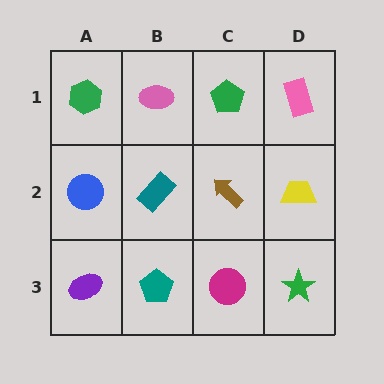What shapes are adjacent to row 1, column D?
A yellow trapezoid (row 2, column D), a green pentagon (row 1, column C).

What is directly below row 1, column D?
A yellow trapezoid.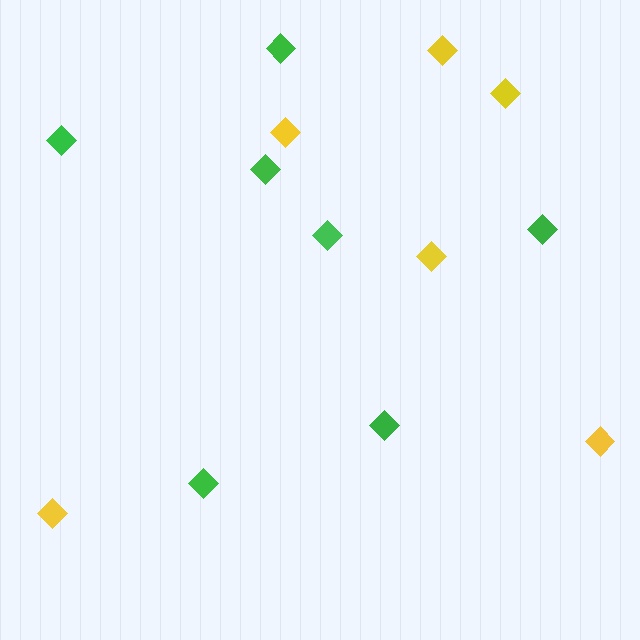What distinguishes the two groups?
There are 2 groups: one group of green diamonds (7) and one group of yellow diamonds (6).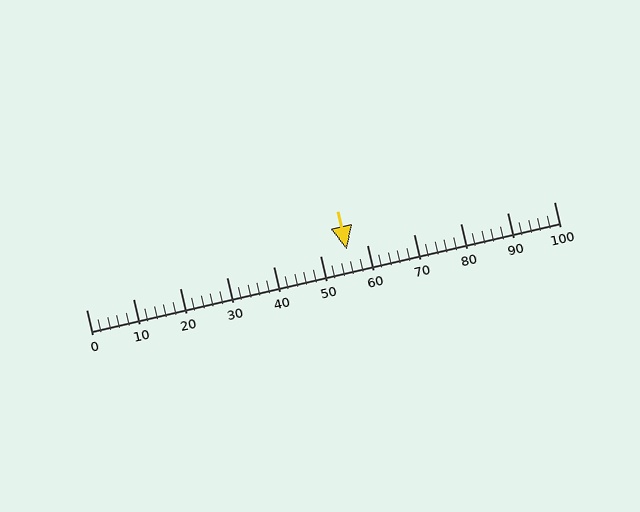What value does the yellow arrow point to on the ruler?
The yellow arrow points to approximately 56.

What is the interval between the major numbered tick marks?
The major tick marks are spaced 10 units apart.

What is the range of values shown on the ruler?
The ruler shows values from 0 to 100.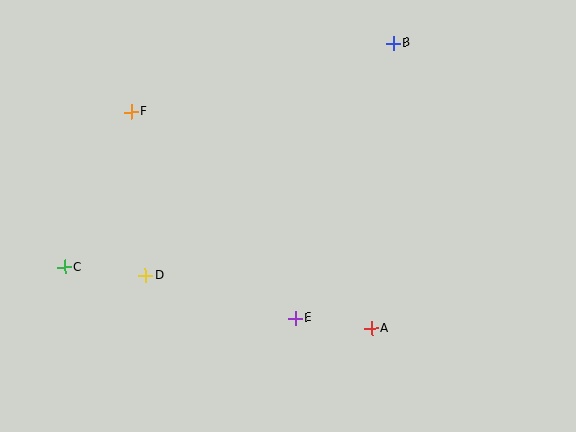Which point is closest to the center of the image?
Point E at (295, 318) is closest to the center.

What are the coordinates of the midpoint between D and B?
The midpoint between D and B is at (269, 159).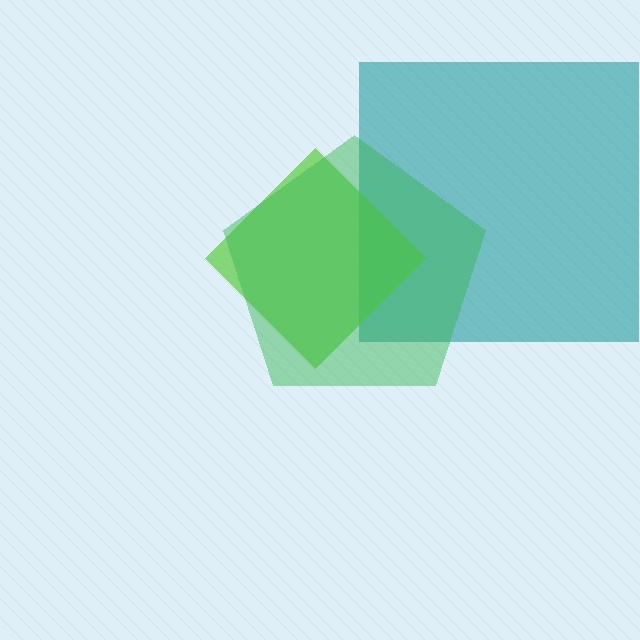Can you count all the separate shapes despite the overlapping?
Yes, there are 3 separate shapes.